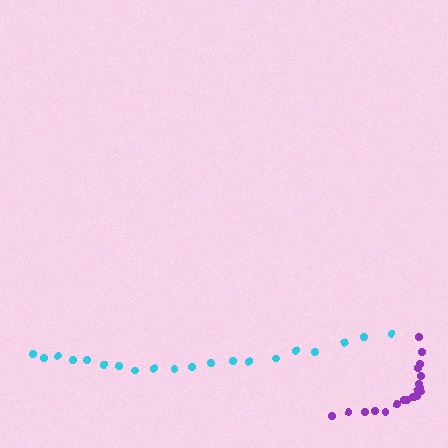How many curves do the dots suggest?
There are 2 distinct paths.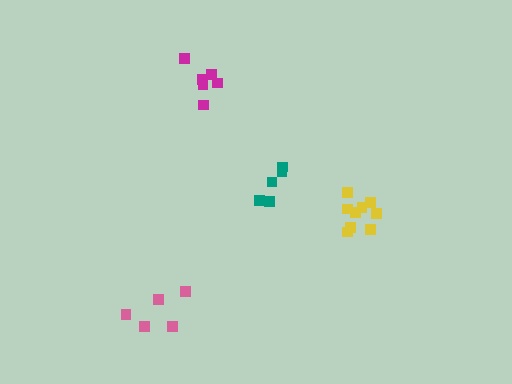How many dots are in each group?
Group 1: 6 dots, Group 2: 5 dots, Group 3: 5 dots, Group 4: 9 dots (25 total).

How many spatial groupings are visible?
There are 4 spatial groupings.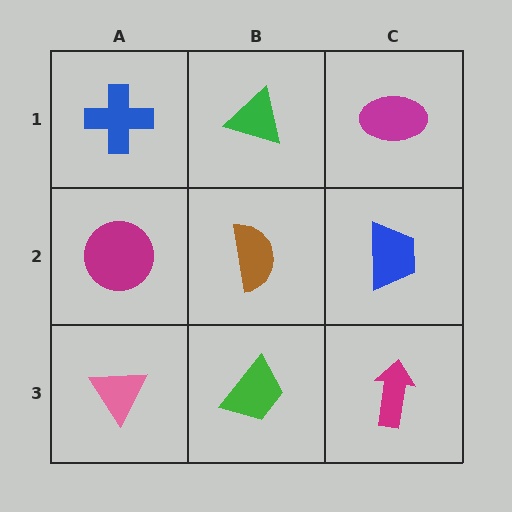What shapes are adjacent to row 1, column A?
A magenta circle (row 2, column A), a green triangle (row 1, column B).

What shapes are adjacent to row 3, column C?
A blue trapezoid (row 2, column C), a green trapezoid (row 3, column B).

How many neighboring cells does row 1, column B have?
3.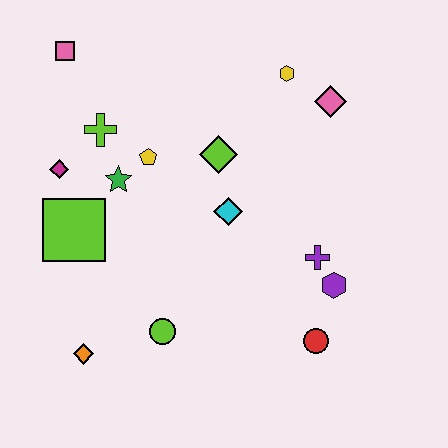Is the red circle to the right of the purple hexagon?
No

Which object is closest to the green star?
The yellow pentagon is closest to the green star.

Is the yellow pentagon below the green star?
No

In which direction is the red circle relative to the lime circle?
The red circle is to the right of the lime circle.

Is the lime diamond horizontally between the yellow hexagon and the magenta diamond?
Yes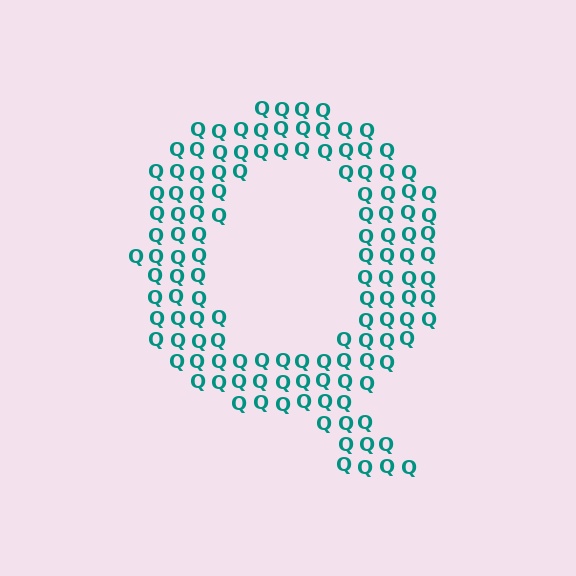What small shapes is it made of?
It is made of small letter Q's.